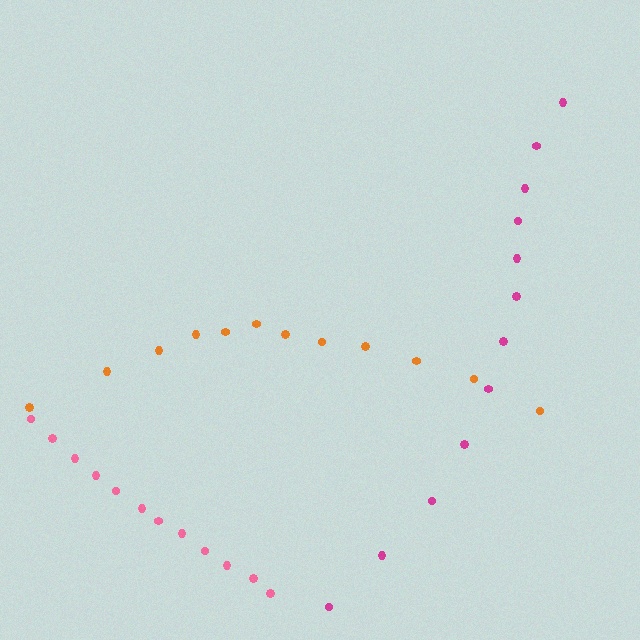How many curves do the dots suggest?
There are 3 distinct paths.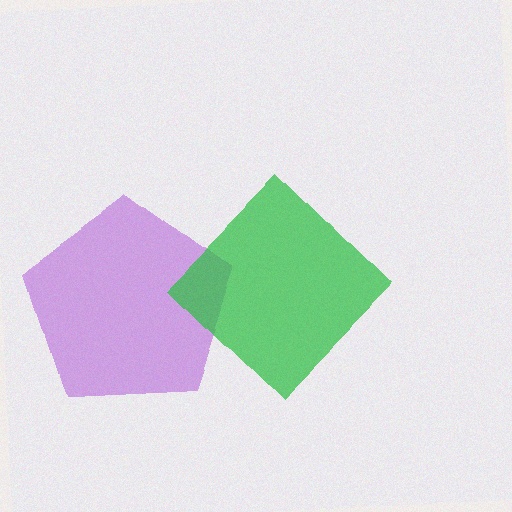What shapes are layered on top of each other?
The layered shapes are: a purple pentagon, a green diamond.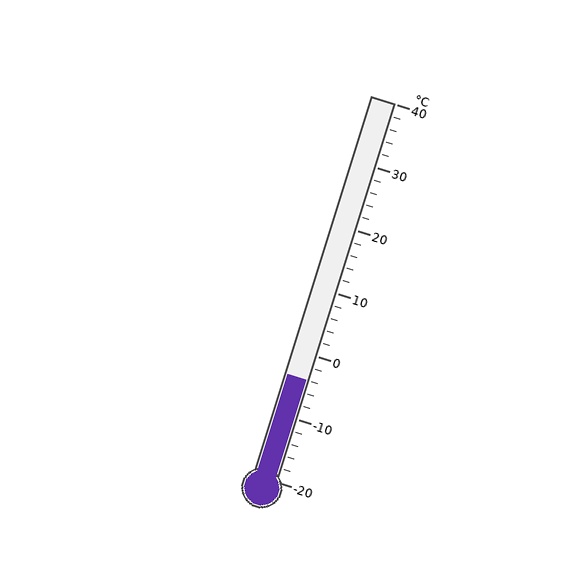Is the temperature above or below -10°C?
The temperature is above -10°C.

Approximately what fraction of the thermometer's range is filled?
The thermometer is filled to approximately 25% of its range.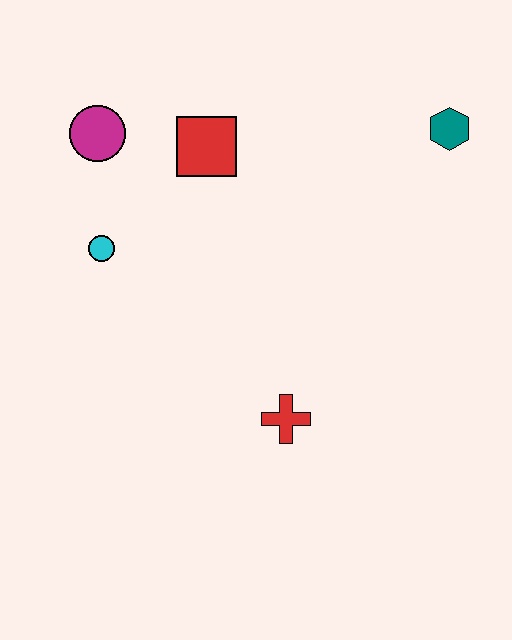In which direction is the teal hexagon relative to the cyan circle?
The teal hexagon is to the right of the cyan circle.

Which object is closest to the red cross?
The cyan circle is closest to the red cross.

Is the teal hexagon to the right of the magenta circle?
Yes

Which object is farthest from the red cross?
The magenta circle is farthest from the red cross.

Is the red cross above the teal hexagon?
No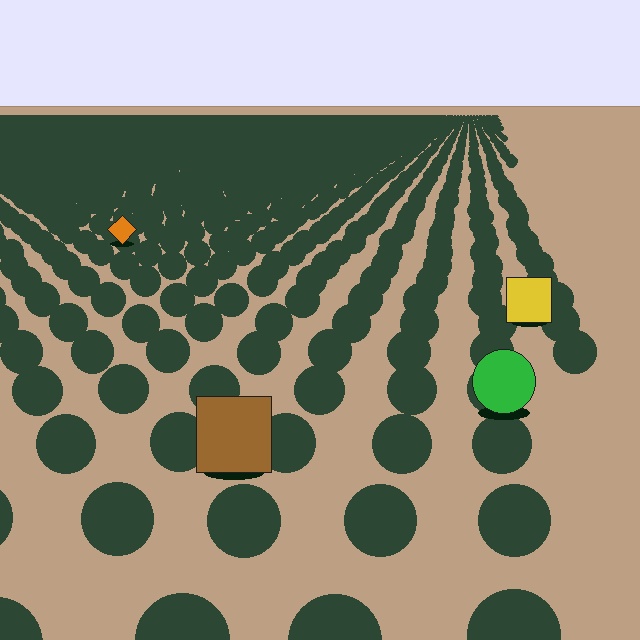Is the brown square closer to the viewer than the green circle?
Yes. The brown square is closer — you can tell from the texture gradient: the ground texture is coarser near it.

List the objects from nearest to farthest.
From nearest to farthest: the brown square, the green circle, the yellow square, the orange diamond.